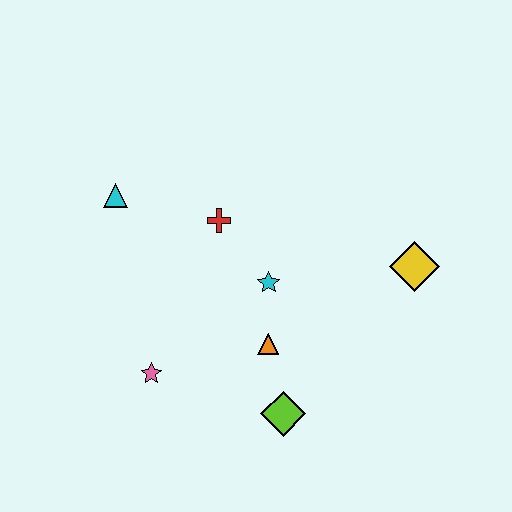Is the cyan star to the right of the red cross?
Yes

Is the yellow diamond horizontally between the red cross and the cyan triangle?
No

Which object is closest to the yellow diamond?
The cyan star is closest to the yellow diamond.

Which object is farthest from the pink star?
The yellow diamond is farthest from the pink star.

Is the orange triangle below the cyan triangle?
Yes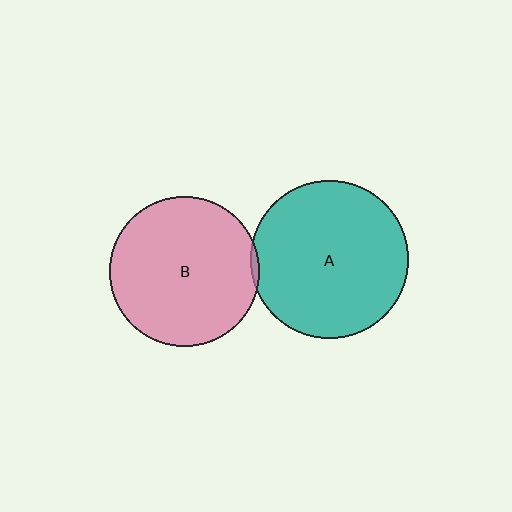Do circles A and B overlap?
Yes.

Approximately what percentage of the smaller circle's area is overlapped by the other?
Approximately 5%.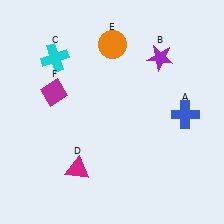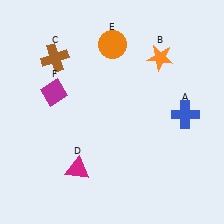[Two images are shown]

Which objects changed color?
B changed from purple to orange. C changed from cyan to brown.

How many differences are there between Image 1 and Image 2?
There are 2 differences between the two images.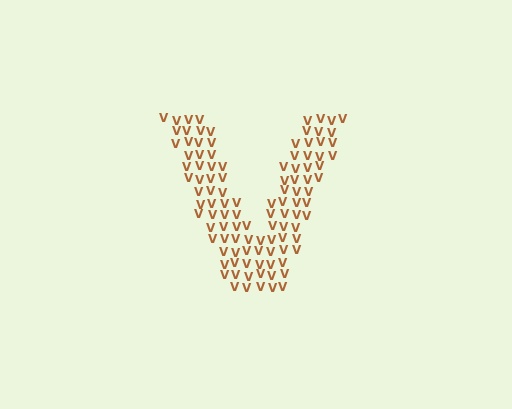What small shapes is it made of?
It is made of small letter V's.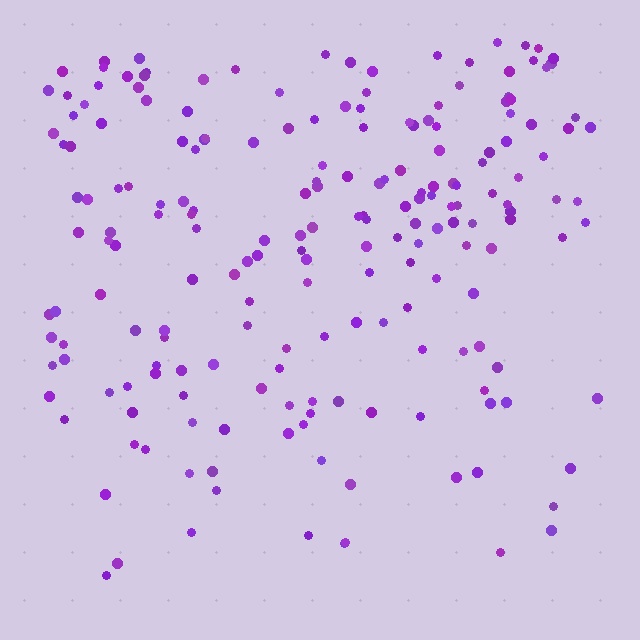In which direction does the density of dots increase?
From bottom to top, with the top side densest.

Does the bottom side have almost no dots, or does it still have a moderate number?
Still a moderate number, just noticeably fewer than the top.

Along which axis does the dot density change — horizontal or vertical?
Vertical.